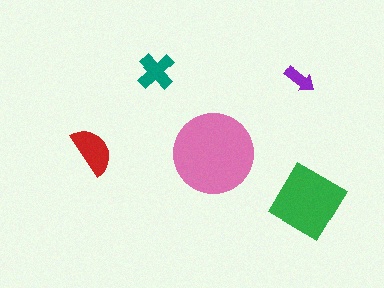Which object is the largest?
The pink circle.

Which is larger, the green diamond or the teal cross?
The green diamond.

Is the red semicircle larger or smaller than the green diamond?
Smaller.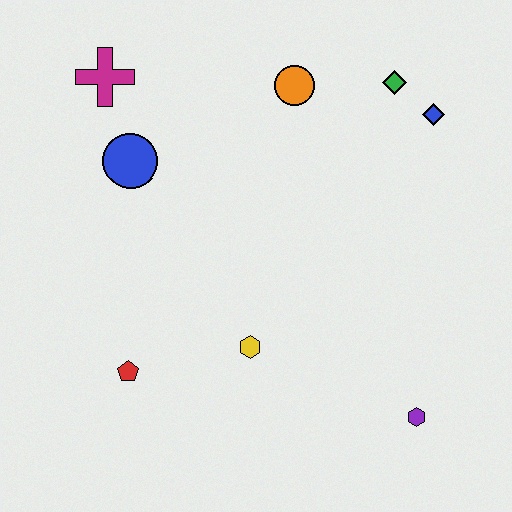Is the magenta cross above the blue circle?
Yes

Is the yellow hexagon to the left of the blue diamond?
Yes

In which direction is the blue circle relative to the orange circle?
The blue circle is to the left of the orange circle.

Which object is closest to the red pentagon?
The yellow hexagon is closest to the red pentagon.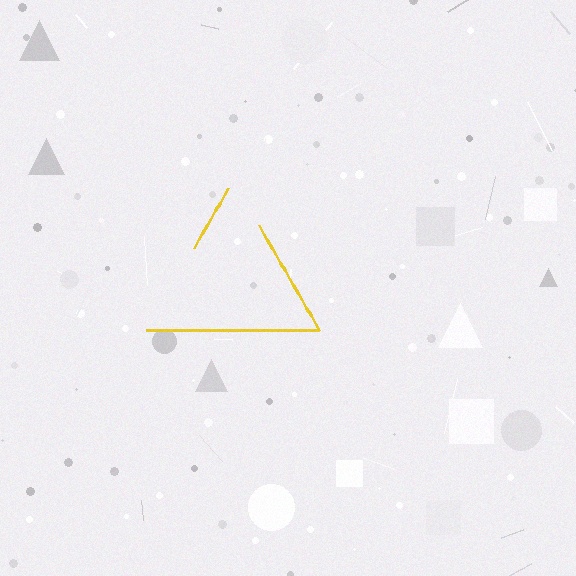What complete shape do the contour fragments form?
The contour fragments form a triangle.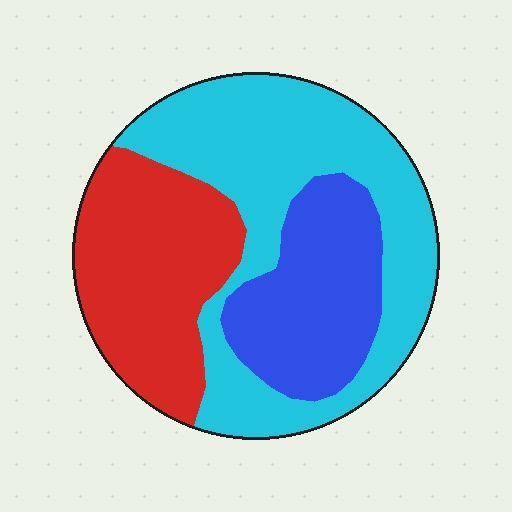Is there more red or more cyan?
Cyan.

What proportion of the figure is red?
Red covers roughly 30% of the figure.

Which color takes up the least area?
Blue, at roughly 25%.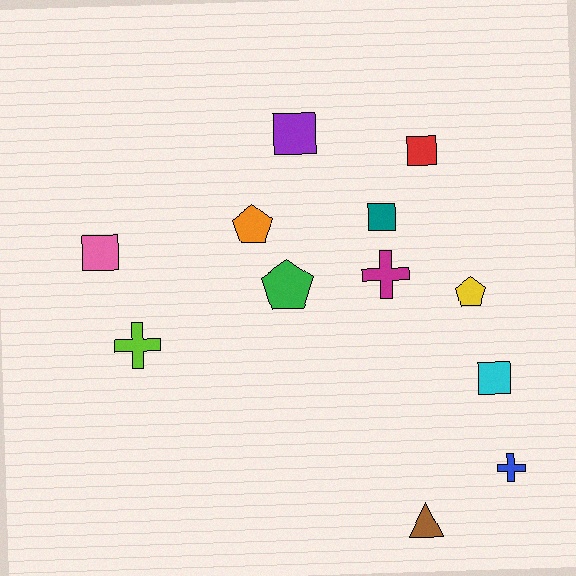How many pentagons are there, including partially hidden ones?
There are 3 pentagons.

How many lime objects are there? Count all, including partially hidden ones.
There is 1 lime object.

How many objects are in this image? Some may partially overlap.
There are 12 objects.